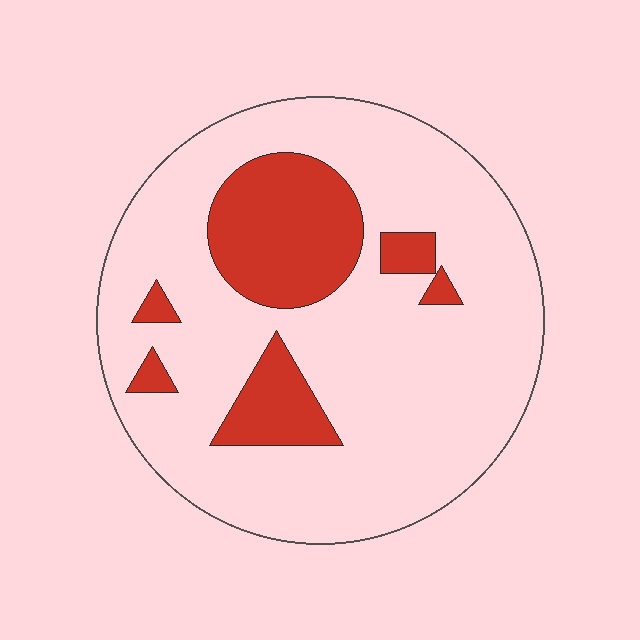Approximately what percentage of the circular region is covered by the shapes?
Approximately 20%.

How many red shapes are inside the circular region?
6.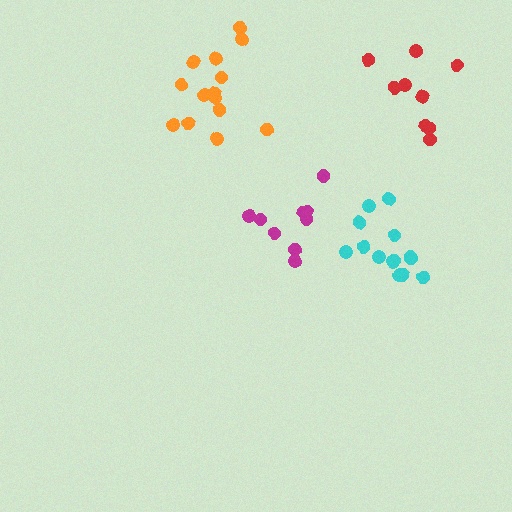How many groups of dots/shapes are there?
There are 4 groups.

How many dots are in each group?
Group 1: 9 dots, Group 2: 9 dots, Group 3: 14 dots, Group 4: 14 dots (46 total).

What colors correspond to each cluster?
The clusters are colored: red, magenta, cyan, orange.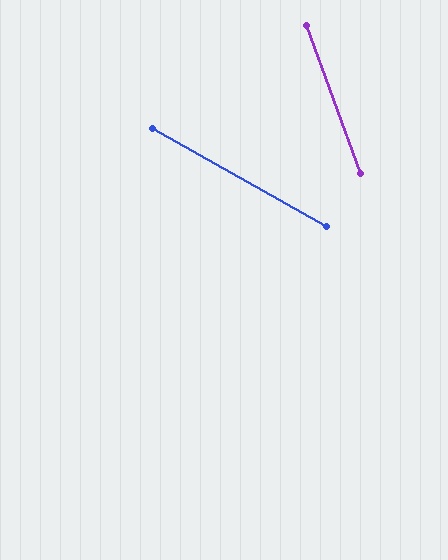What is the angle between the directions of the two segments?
Approximately 41 degrees.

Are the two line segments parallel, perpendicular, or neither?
Neither parallel nor perpendicular — they differ by about 41°.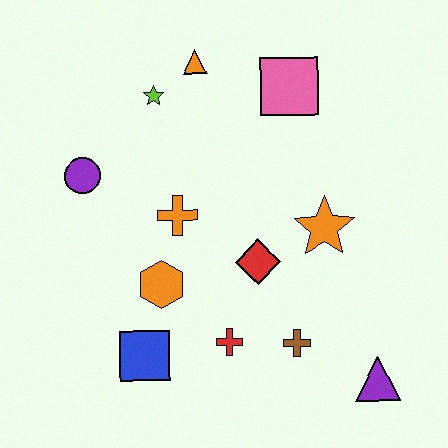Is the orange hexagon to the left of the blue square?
No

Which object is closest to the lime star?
The orange triangle is closest to the lime star.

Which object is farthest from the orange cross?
The purple triangle is farthest from the orange cross.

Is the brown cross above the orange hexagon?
No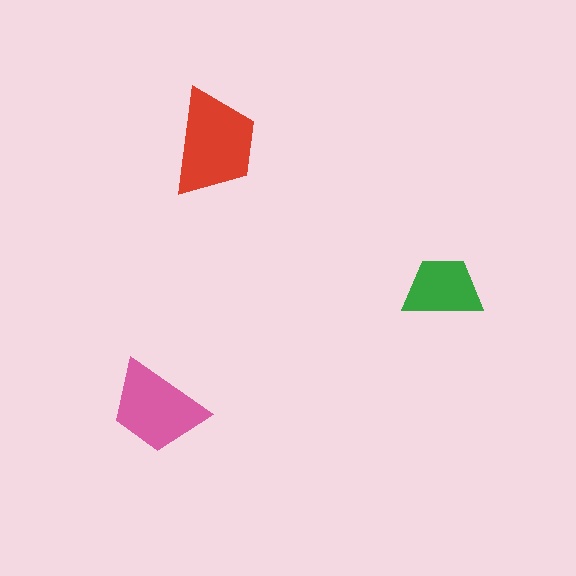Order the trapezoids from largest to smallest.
the red one, the pink one, the green one.